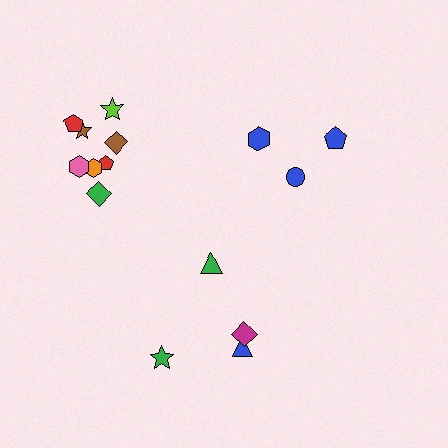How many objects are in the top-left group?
There are 8 objects.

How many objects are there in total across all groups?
There are 15 objects.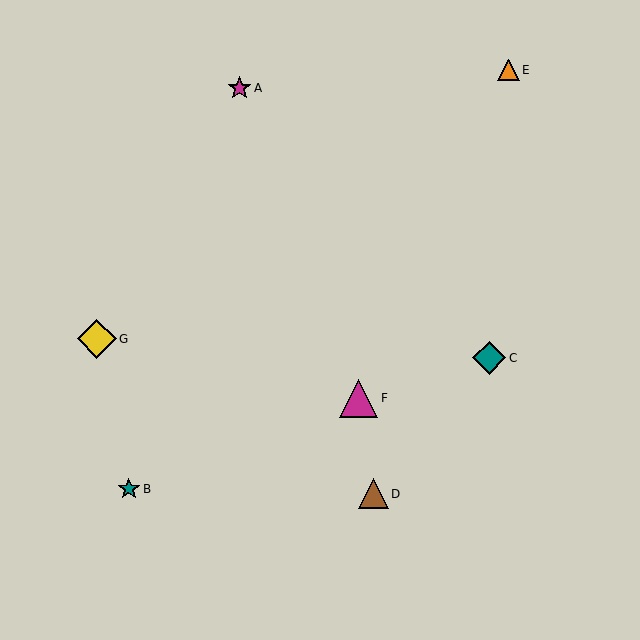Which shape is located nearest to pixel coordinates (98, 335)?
The yellow diamond (labeled G) at (97, 339) is nearest to that location.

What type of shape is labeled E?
Shape E is an orange triangle.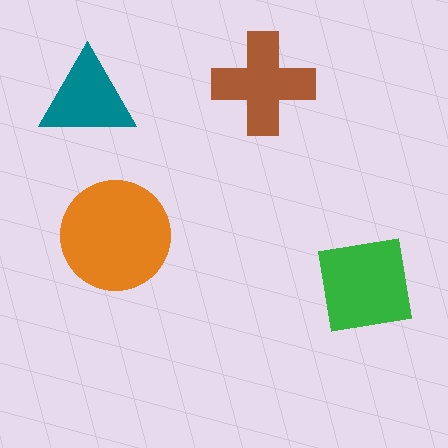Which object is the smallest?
The teal triangle.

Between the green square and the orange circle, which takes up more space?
The orange circle.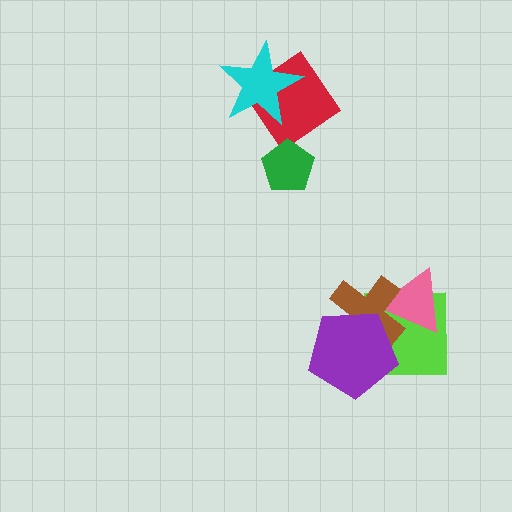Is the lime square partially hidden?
Yes, it is partially covered by another shape.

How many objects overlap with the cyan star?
1 object overlaps with the cyan star.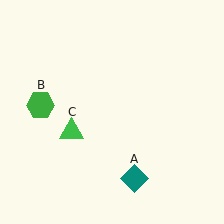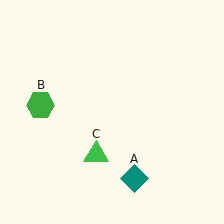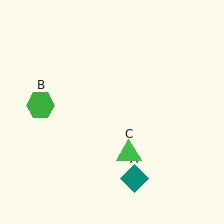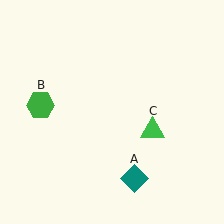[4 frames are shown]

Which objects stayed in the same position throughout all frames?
Teal diamond (object A) and green hexagon (object B) remained stationary.